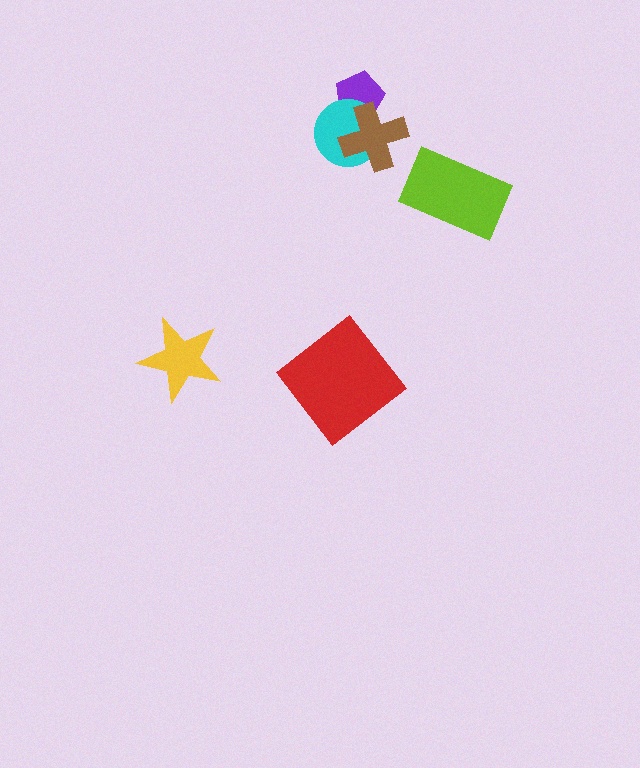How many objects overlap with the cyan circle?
2 objects overlap with the cyan circle.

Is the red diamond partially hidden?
No, no other shape covers it.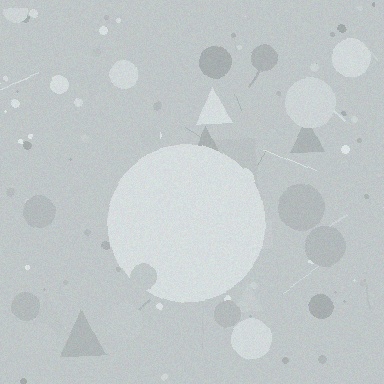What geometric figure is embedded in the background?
A circle is embedded in the background.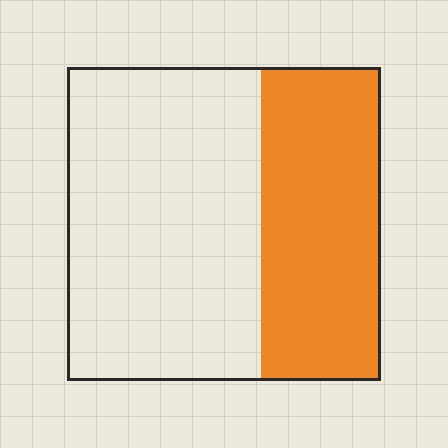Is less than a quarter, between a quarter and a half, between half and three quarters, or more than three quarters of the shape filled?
Between a quarter and a half.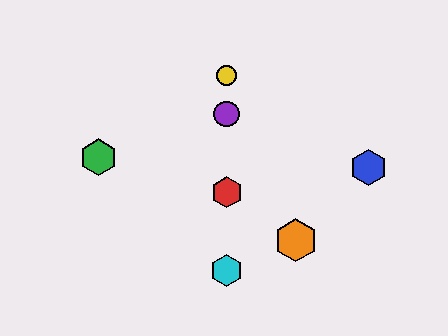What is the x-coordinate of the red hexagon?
The red hexagon is at x≈227.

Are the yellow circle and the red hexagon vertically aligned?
Yes, both are at x≈227.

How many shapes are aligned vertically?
4 shapes (the red hexagon, the yellow circle, the purple circle, the cyan hexagon) are aligned vertically.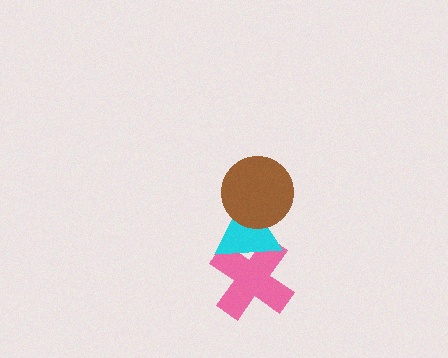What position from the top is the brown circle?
The brown circle is 1st from the top.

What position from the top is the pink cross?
The pink cross is 3rd from the top.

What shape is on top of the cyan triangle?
The brown circle is on top of the cyan triangle.